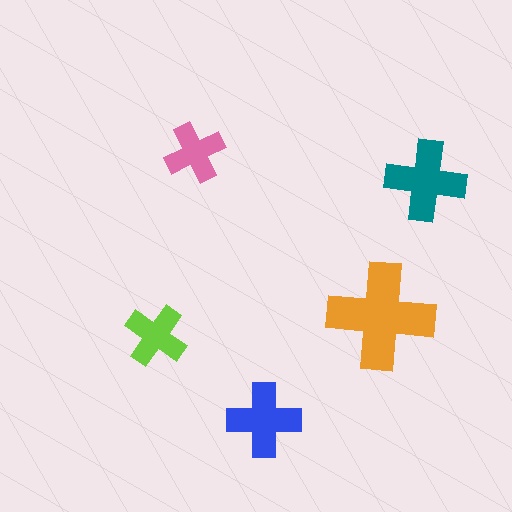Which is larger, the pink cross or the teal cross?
The teal one.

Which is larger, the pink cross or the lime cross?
The lime one.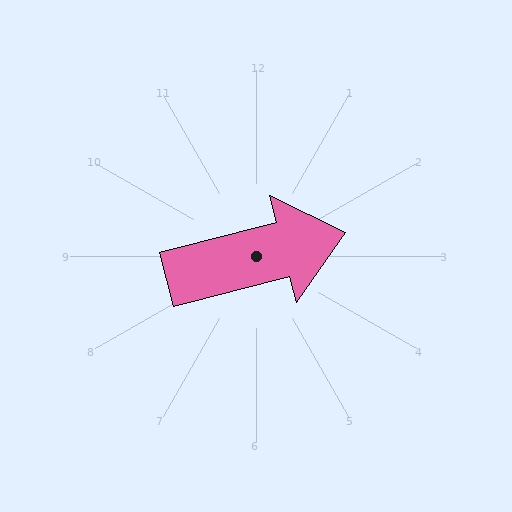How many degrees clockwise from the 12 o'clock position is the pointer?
Approximately 76 degrees.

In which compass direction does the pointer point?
East.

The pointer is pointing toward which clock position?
Roughly 3 o'clock.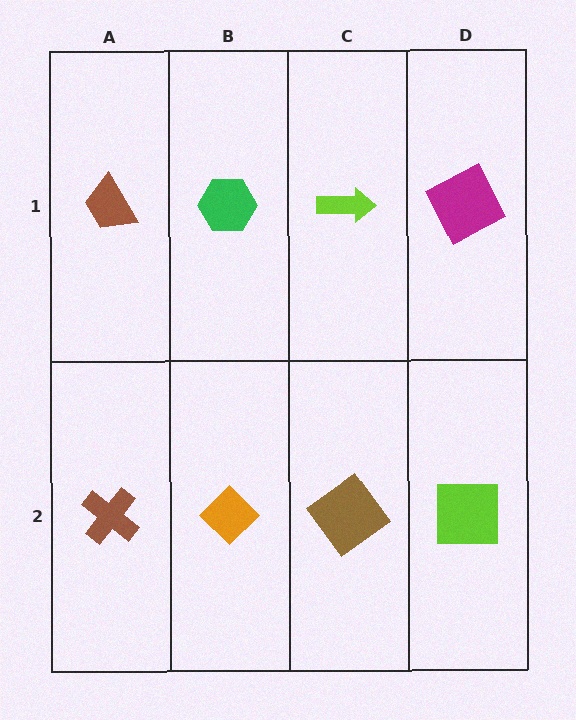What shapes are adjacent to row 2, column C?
A lime arrow (row 1, column C), an orange diamond (row 2, column B), a lime square (row 2, column D).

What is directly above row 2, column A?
A brown trapezoid.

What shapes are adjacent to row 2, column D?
A magenta square (row 1, column D), a brown diamond (row 2, column C).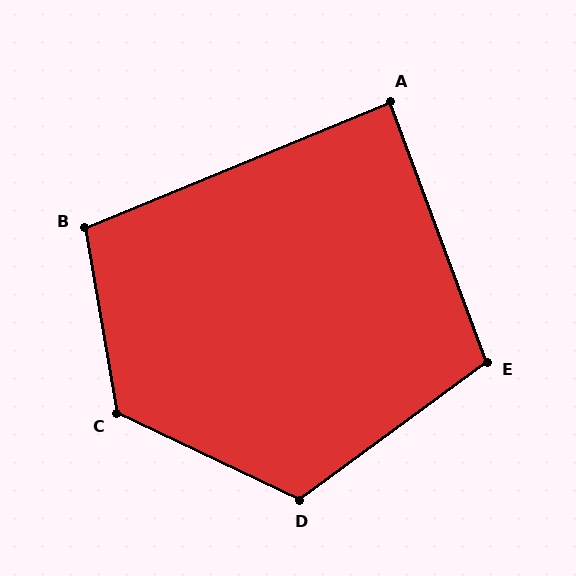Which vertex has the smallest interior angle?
A, at approximately 88 degrees.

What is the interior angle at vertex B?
Approximately 102 degrees (obtuse).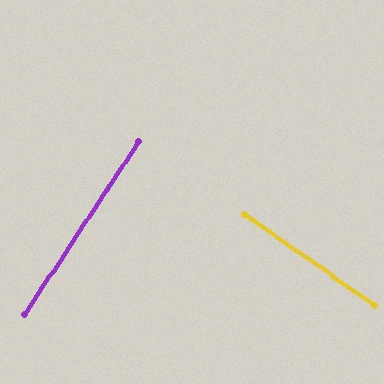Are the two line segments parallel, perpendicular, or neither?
Perpendicular — they meet at approximately 88°.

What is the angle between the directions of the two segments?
Approximately 88 degrees.